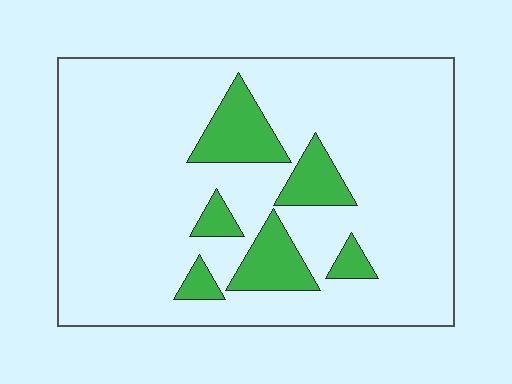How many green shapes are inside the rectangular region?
6.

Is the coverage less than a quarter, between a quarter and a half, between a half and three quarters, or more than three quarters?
Less than a quarter.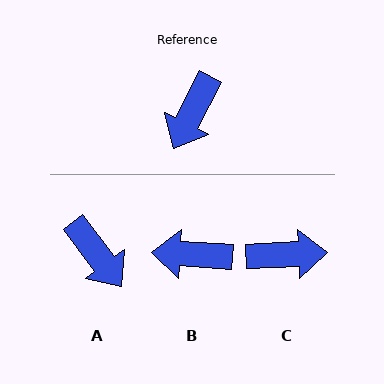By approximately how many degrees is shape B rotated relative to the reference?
Approximately 66 degrees clockwise.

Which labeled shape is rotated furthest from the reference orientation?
C, about 120 degrees away.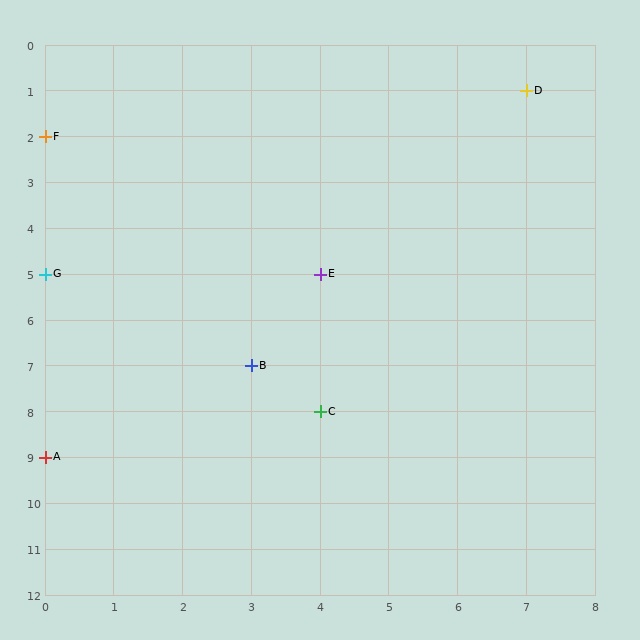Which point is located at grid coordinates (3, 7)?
Point B is at (3, 7).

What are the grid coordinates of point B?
Point B is at grid coordinates (3, 7).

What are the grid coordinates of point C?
Point C is at grid coordinates (4, 8).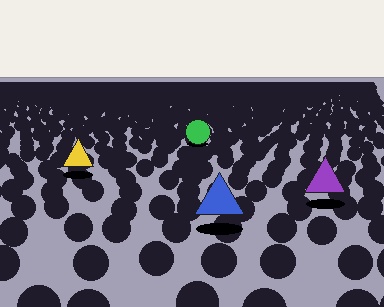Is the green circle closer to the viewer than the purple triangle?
No. The purple triangle is closer — you can tell from the texture gradient: the ground texture is coarser near it.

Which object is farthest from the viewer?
The green circle is farthest from the viewer. It appears smaller and the ground texture around it is denser.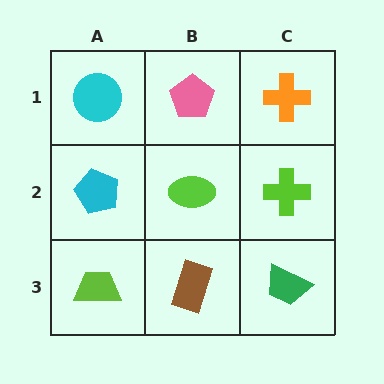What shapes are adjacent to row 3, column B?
A lime ellipse (row 2, column B), a lime trapezoid (row 3, column A), a green trapezoid (row 3, column C).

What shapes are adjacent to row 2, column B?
A pink pentagon (row 1, column B), a brown rectangle (row 3, column B), a cyan pentagon (row 2, column A), a lime cross (row 2, column C).